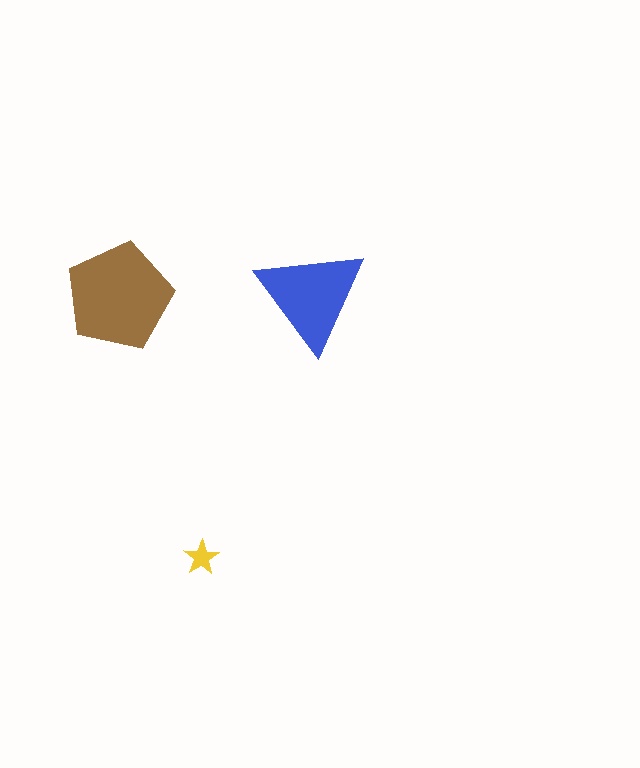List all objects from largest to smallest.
The brown pentagon, the blue triangle, the yellow star.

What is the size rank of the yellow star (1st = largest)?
3rd.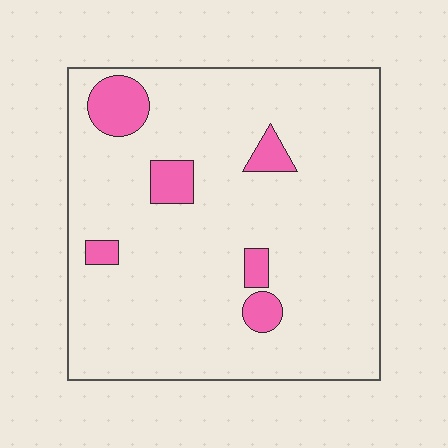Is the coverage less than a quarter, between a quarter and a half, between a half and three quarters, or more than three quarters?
Less than a quarter.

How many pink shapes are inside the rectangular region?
6.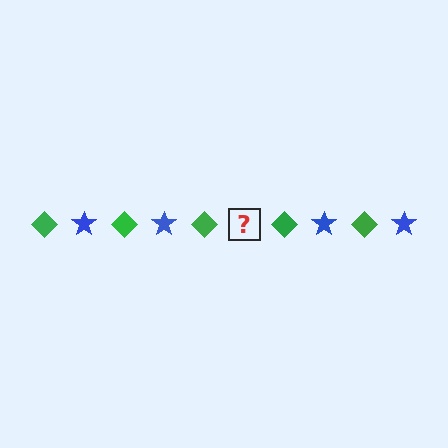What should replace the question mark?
The question mark should be replaced with a blue star.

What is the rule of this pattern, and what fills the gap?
The rule is that the pattern alternates between green diamond and blue star. The gap should be filled with a blue star.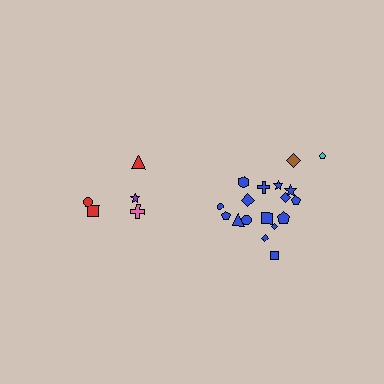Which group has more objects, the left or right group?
The right group.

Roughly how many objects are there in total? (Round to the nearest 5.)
Roughly 25 objects in total.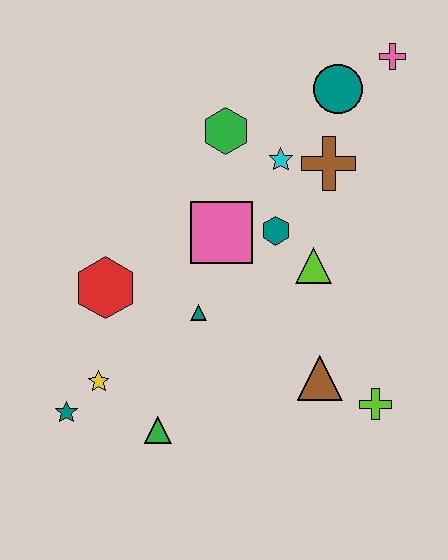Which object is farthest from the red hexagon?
The pink cross is farthest from the red hexagon.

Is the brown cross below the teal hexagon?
No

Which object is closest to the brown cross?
The cyan star is closest to the brown cross.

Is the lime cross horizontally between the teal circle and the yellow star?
No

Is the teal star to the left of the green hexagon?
Yes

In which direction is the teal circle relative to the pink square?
The teal circle is above the pink square.